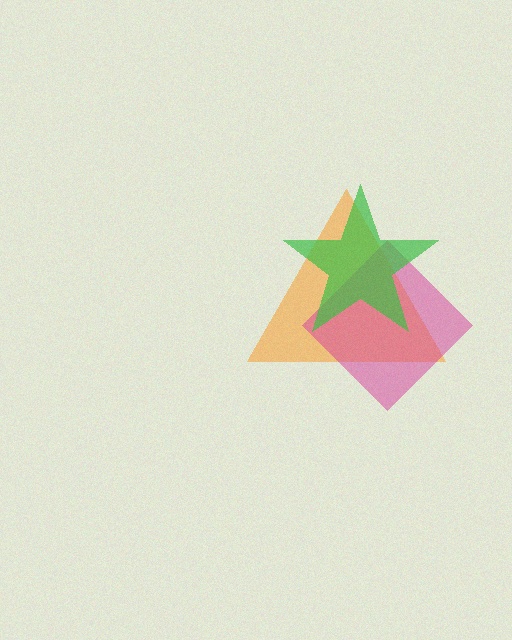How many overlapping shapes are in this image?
There are 3 overlapping shapes in the image.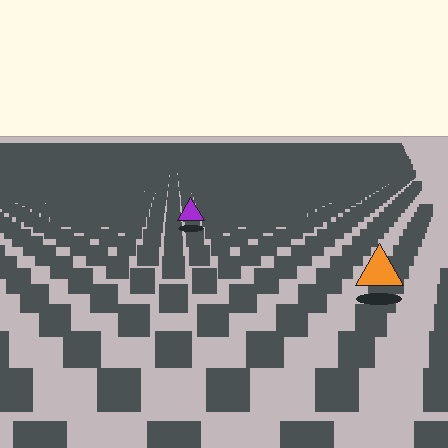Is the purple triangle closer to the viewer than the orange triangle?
No. The orange triangle is closer — you can tell from the texture gradient: the ground texture is coarser near it.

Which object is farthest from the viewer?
The purple triangle is farthest from the viewer. It appears smaller and the ground texture around it is denser.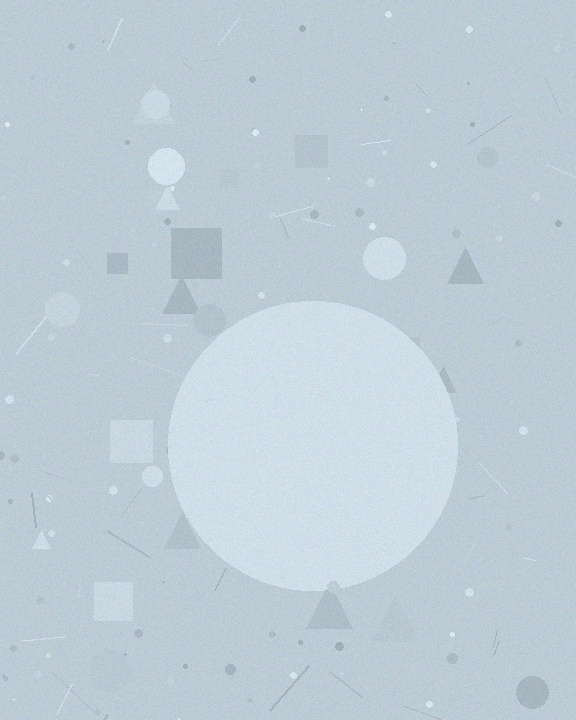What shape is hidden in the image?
A circle is hidden in the image.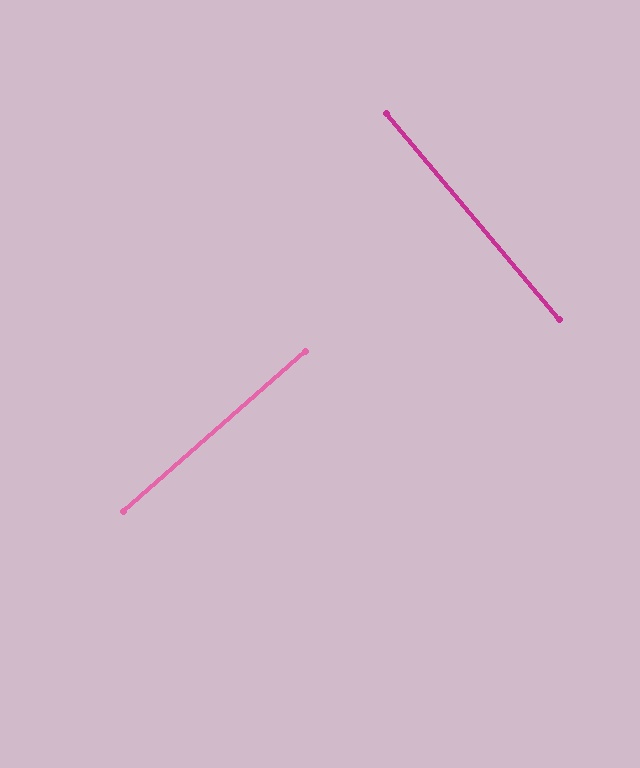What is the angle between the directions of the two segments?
Approximately 89 degrees.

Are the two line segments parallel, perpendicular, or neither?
Perpendicular — they meet at approximately 89°.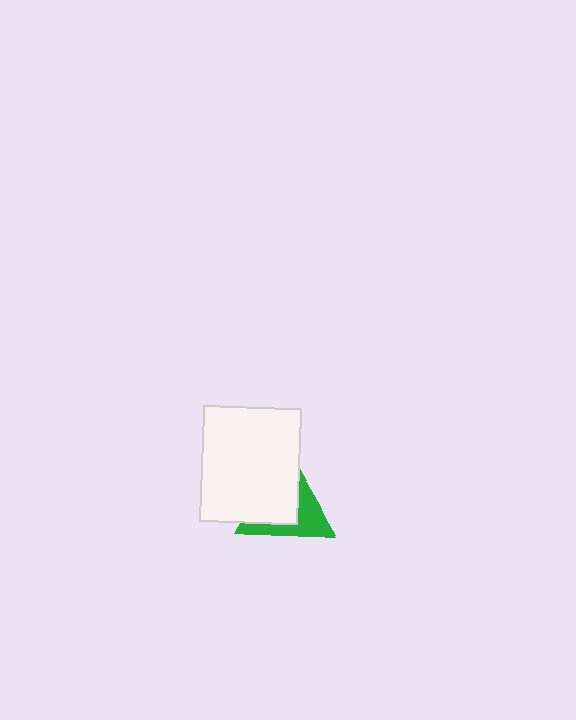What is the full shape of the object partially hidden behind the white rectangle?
The partially hidden object is a green triangle.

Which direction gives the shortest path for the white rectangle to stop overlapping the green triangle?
Moving toward the upper-left gives the shortest separation.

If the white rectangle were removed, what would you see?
You would see the complete green triangle.